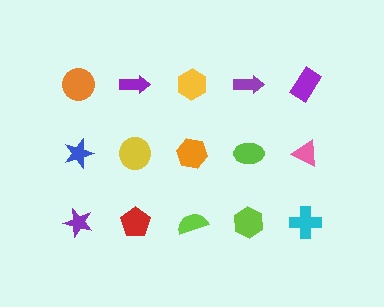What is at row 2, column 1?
A blue star.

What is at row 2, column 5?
A pink triangle.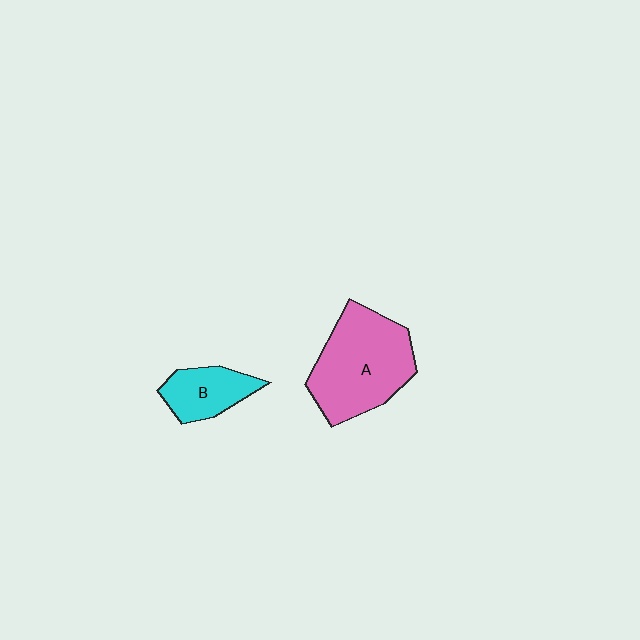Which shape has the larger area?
Shape A (pink).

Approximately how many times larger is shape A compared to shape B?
Approximately 2.2 times.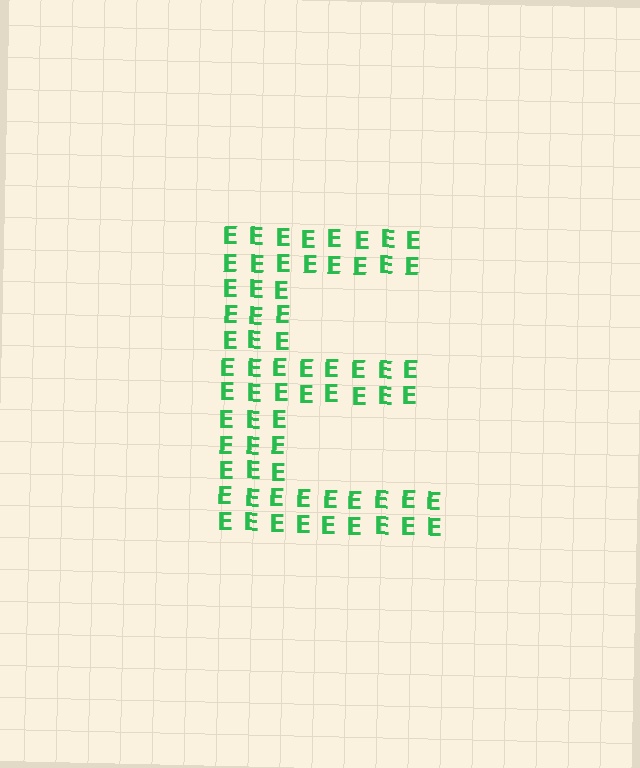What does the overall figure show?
The overall figure shows the letter E.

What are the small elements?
The small elements are letter E's.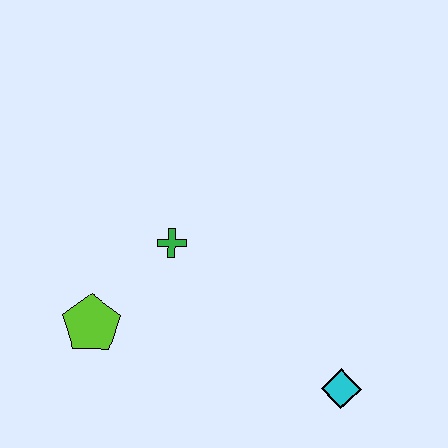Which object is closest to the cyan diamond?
The green cross is closest to the cyan diamond.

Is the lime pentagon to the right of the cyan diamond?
No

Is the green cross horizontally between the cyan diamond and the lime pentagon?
Yes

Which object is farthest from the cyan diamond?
The lime pentagon is farthest from the cyan diamond.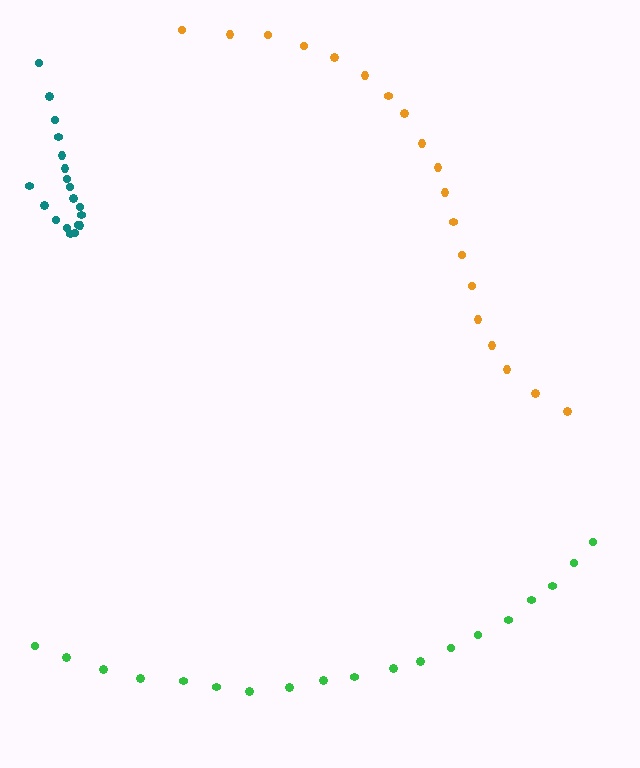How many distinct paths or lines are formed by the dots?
There are 3 distinct paths.